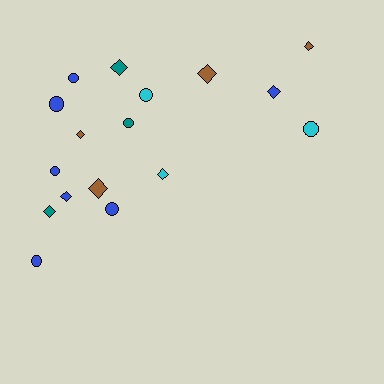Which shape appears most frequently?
Diamond, with 9 objects.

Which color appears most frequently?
Blue, with 7 objects.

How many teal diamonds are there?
There are 2 teal diamonds.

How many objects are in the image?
There are 17 objects.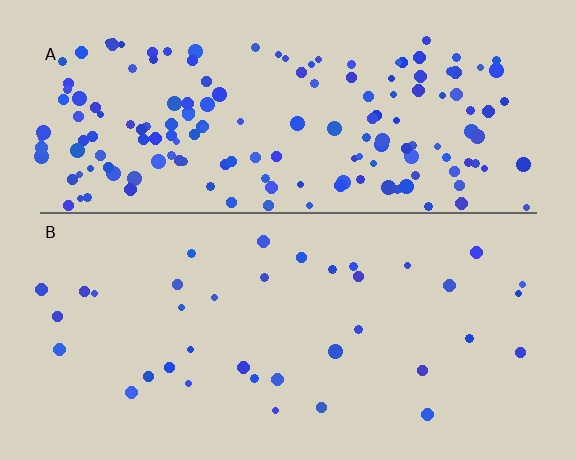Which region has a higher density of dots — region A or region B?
A (the top).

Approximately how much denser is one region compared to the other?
Approximately 4.4× — region A over region B.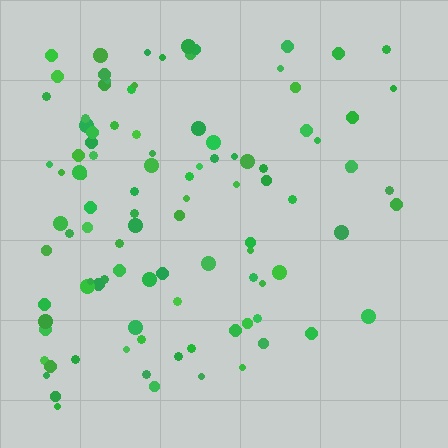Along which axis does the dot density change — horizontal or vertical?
Horizontal.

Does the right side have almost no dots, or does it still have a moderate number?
Still a moderate number, just noticeably fewer than the left.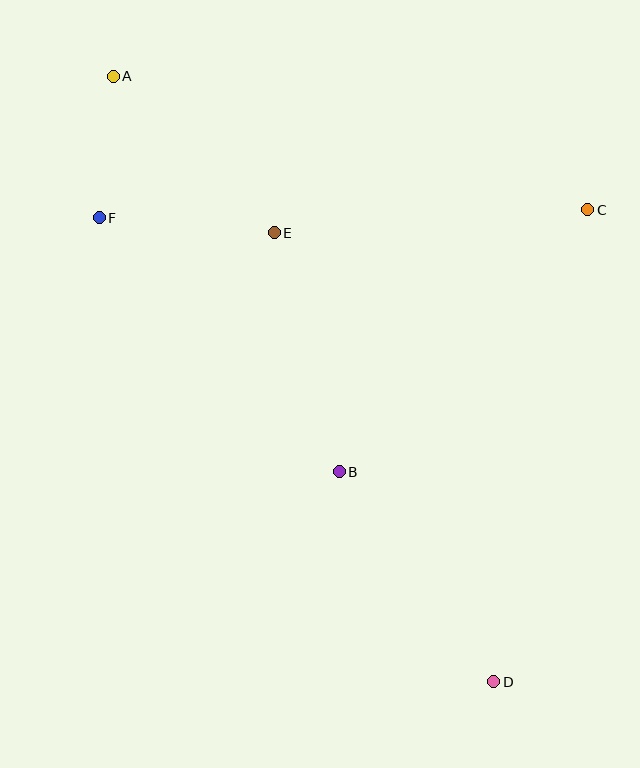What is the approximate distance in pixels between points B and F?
The distance between B and F is approximately 350 pixels.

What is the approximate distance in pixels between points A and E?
The distance between A and E is approximately 224 pixels.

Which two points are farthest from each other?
Points A and D are farthest from each other.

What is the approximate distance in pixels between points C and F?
The distance between C and F is approximately 489 pixels.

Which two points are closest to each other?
Points A and F are closest to each other.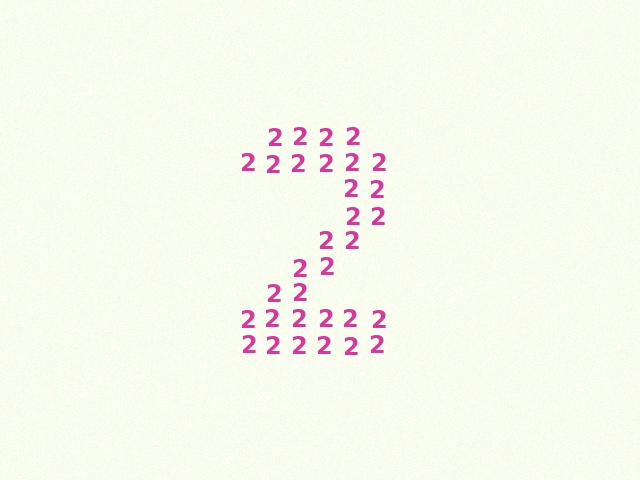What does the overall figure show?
The overall figure shows the digit 2.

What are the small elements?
The small elements are digit 2's.